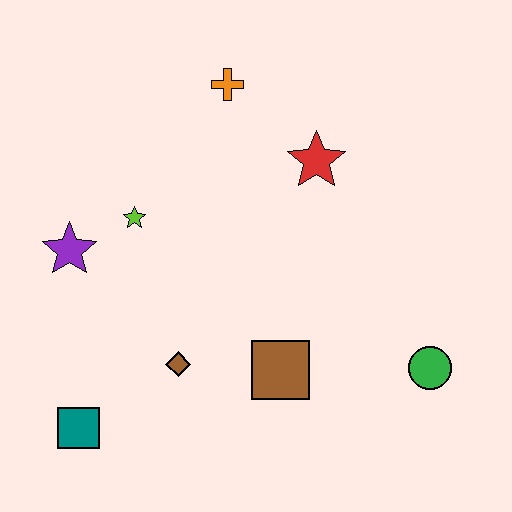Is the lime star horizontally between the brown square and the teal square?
Yes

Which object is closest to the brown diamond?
The brown square is closest to the brown diamond.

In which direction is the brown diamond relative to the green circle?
The brown diamond is to the left of the green circle.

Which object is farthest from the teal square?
The orange cross is farthest from the teal square.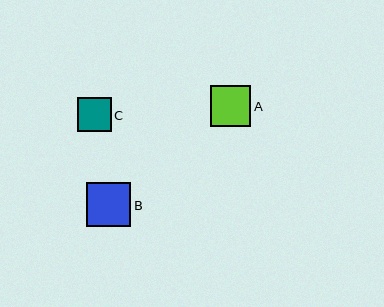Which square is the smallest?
Square C is the smallest with a size of approximately 34 pixels.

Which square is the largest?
Square B is the largest with a size of approximately 45 pixels.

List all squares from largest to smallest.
From largest to smallest: B, A, C.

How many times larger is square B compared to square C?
Square B is approximately 1.3 times the size of square C.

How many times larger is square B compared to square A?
Square B is approximately 1.1 times the size of square A.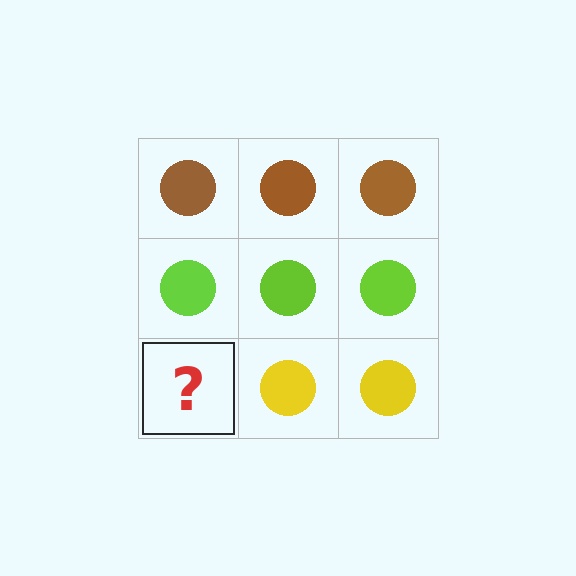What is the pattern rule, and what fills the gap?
The rule is that each row has a consistent color. The gap should be filled with a yellow circle.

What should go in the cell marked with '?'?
The missing cell should contain a yellow circle.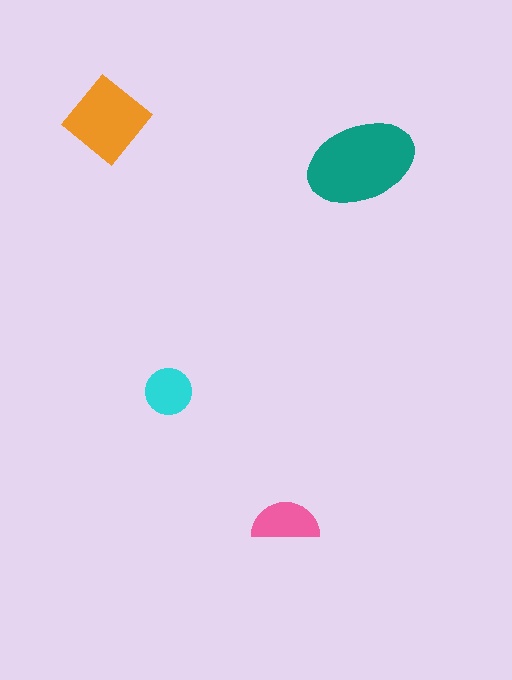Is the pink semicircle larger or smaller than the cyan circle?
Larger.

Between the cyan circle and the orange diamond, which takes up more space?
The orange diamond.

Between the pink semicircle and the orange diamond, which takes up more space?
The orange diamond.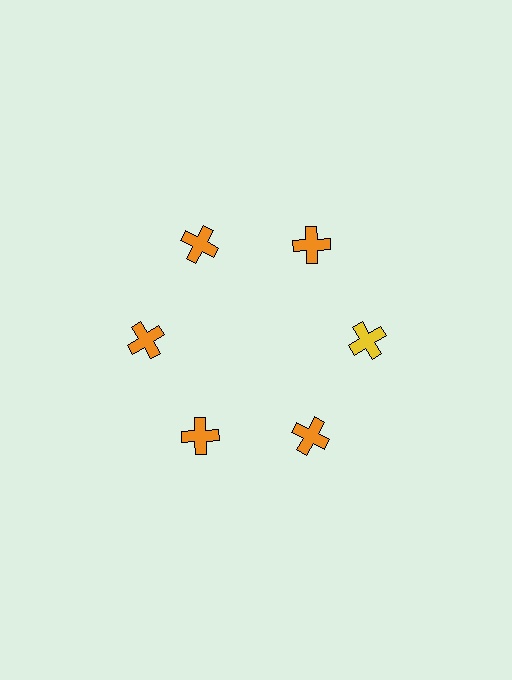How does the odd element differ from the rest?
It has a different color: yellow instead of orange.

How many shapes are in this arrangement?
There are 6 shapes arranged in a ring pattern.